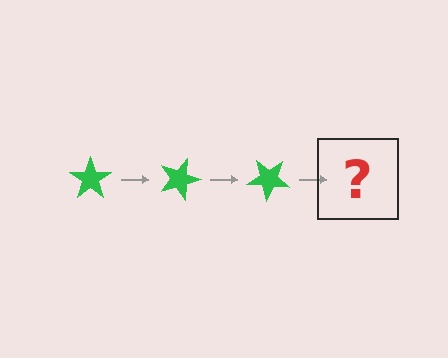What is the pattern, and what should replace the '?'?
The pattern is that the star rotates 20 degrees each step. The '?' should be a green star rotated 60 degrees.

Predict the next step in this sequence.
The next step is a green star rotated 60 degrees.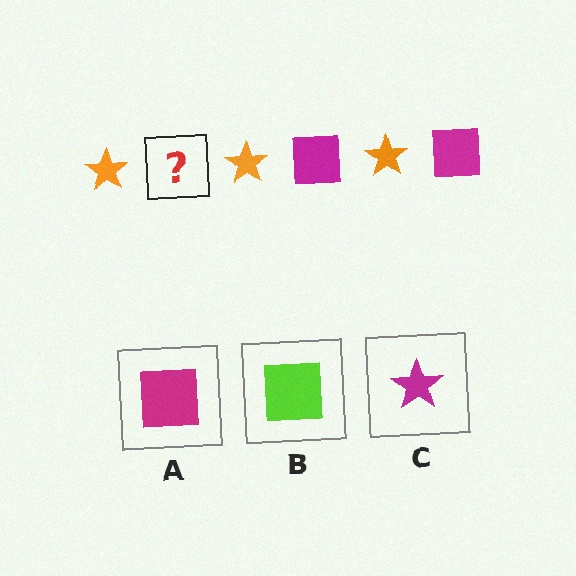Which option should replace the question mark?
Option A.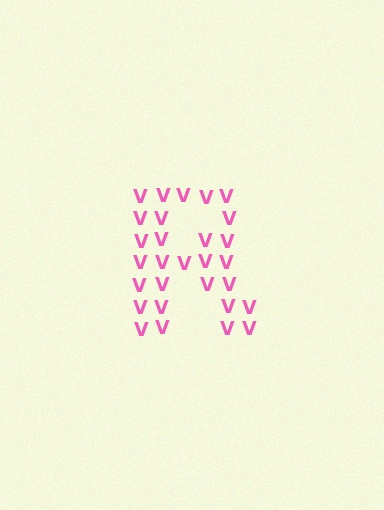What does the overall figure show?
The overall figure shows the letter R.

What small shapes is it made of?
It is made of small letter V's.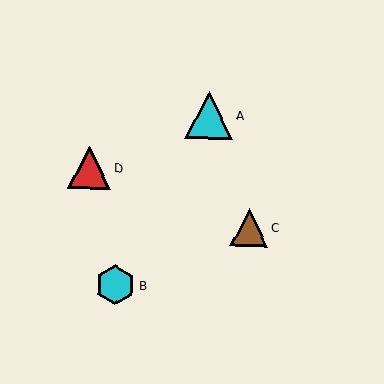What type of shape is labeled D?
Shape D is a red triangle.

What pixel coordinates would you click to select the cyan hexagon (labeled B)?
Click at (115, 285) to select the cyan hexagon B.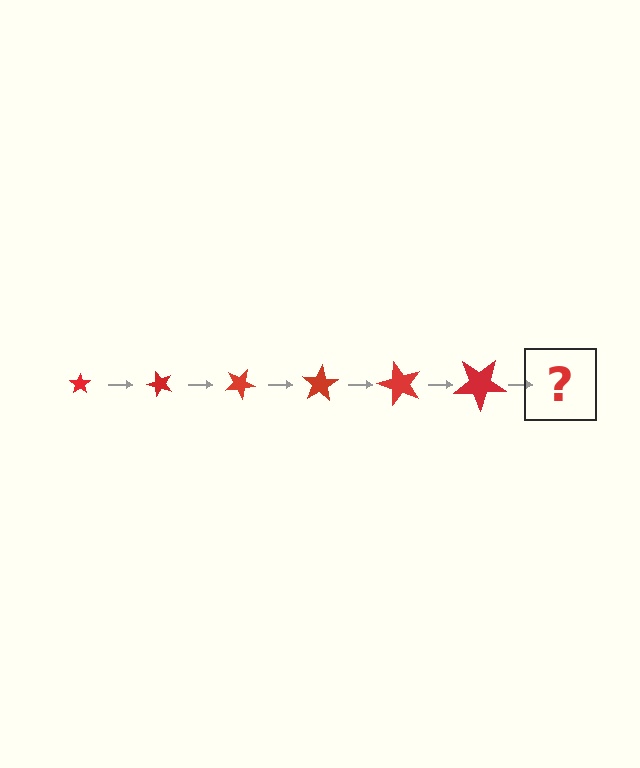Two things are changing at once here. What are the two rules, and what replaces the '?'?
The two rules are that the star grows larger each step and it rotates 50 degrees each step. The '?' should be a star, larger than the previous one and rotated 300 degrees from the start.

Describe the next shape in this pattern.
It should be a star, larger than the previous one and rotated 300 degrees from the start.